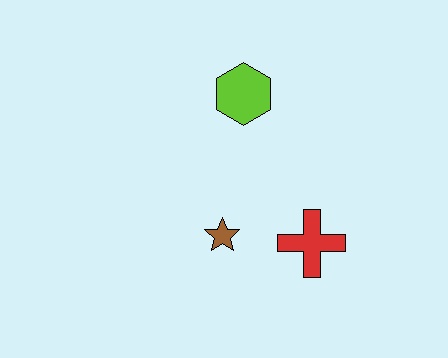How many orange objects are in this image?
There are no orange objects.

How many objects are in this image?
There are 3 objects.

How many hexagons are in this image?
There is 1 hexagon.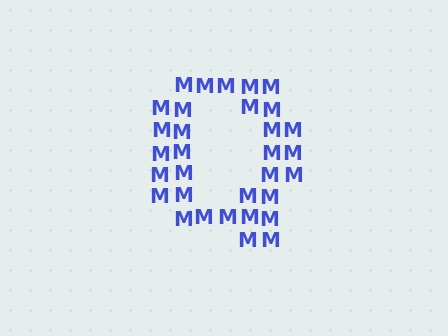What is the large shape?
The large shape is the letter Q.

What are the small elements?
The small elements are letter M's.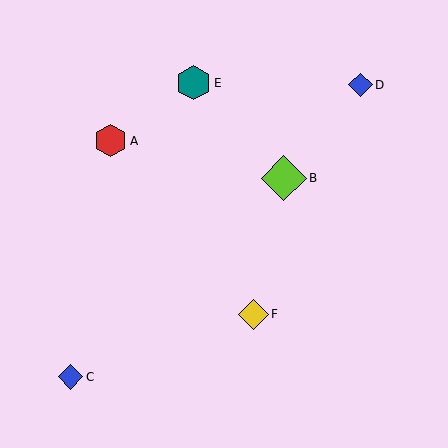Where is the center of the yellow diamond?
The center of the yellow diamond is at (253, 314).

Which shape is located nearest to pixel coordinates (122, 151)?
The red hexagon (labeled A) at (111, 141) is nearest to that location.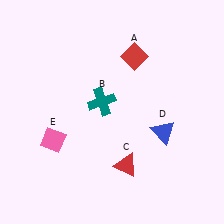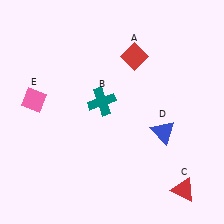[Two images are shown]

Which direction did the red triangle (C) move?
The red triangle (C) moved right.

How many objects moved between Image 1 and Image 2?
2 objects moved between the two images.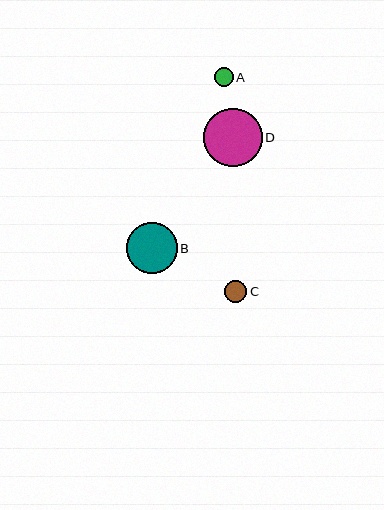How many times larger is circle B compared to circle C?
Circle B is approximately 2.3 times the size of circle C.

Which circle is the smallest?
Circle A is the smallest with a size of approximately 19 pixels.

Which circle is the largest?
Circle D is the largest with a size of approximately 59 pixels.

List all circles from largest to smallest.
From largest to smallest: D, B, C, A.